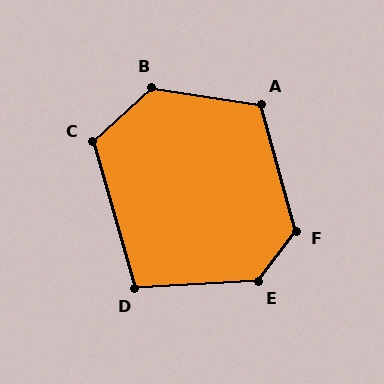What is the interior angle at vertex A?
Approximately 114 degrees (obtuse).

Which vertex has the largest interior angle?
E, at approximately 130 degrees.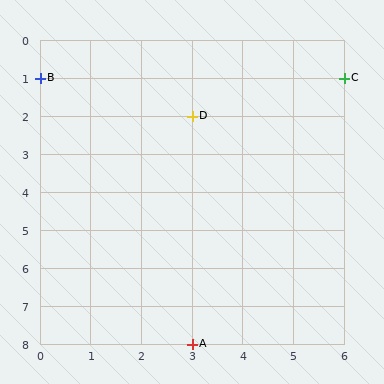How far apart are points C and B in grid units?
Points C and B are 6 columns apart.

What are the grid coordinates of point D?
Point D is at grid coordinates (3, 2).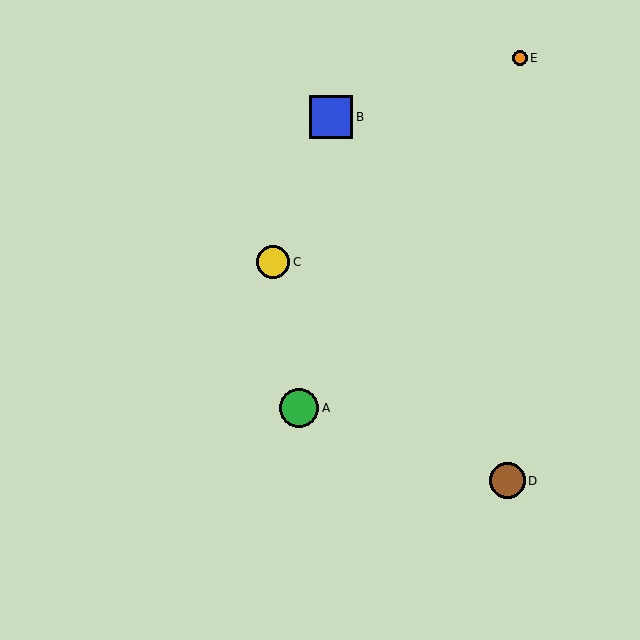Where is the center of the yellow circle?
The center of the yellow circle is at (273, 262).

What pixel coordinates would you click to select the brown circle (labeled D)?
Click at (508, 481) to select the brown circle D.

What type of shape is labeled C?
Shape C is a yellow circle.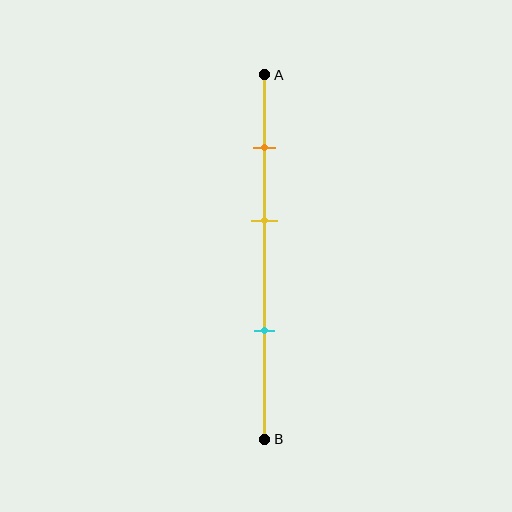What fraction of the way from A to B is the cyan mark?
The cyan mark is approximately 70% (0.7) of the way from A to B.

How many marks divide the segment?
There are 3 marks dividing the segment.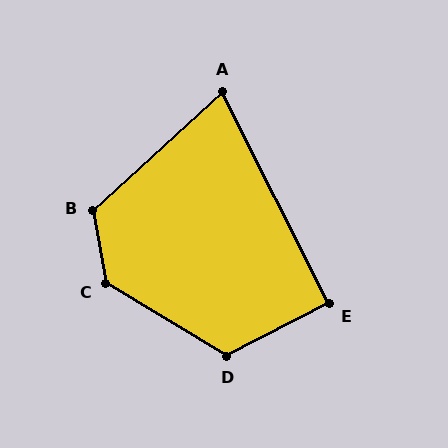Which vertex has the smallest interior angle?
A, at approximately 74 degrees.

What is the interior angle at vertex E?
Approximately 90 degrees (approximately right).